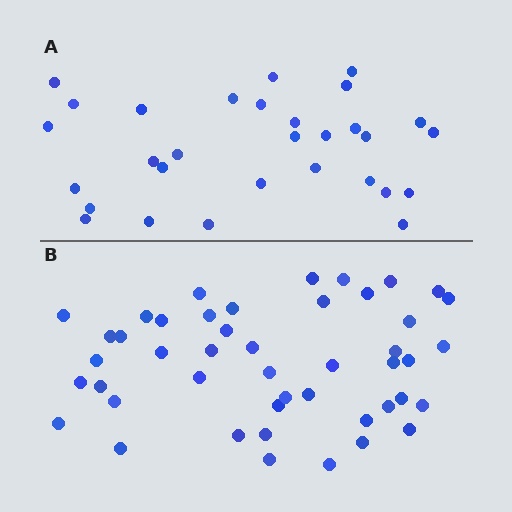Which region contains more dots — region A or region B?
Region B (the bottom region) has more dots.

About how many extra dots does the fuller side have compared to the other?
Region B has approximately 15 more dots than region A.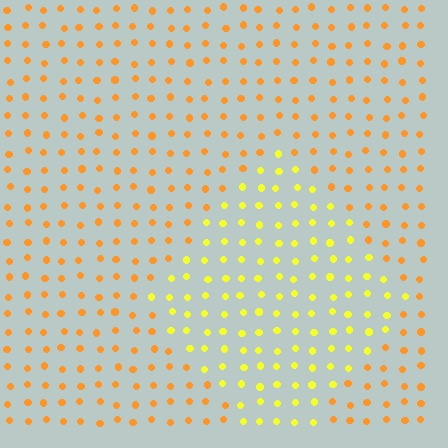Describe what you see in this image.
The image is filled with small orange elements in a uniform arrangement. A diamond-shaped region is visible where the elements are tinted to a slightly different hue, forming a subtle color boundary.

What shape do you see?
I see a diamond.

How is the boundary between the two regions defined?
The boundary is defined purely by a slight shift in hue (about 33 degrees). Spacing, size, and orientation are identical on both sides.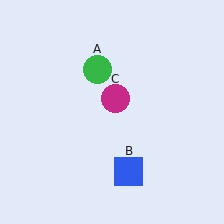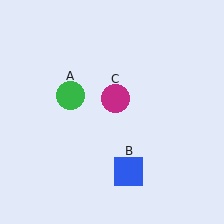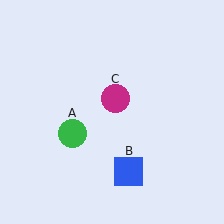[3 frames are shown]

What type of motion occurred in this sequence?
The green circle (object A) rotated counterclockwise around the center of the scene.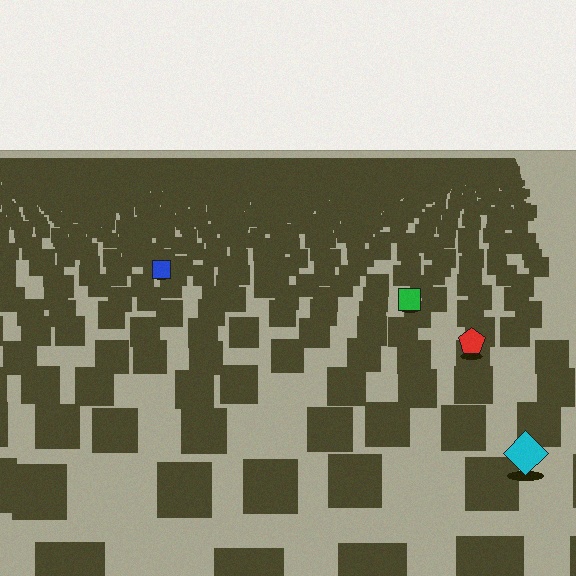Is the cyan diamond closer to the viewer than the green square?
Yes. The cyan diamond is closer — you can tell from the texture gradient: the ground texture is coarser near it.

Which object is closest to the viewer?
The cyan diamond is closest. The texture marks near it are larger and more spread out.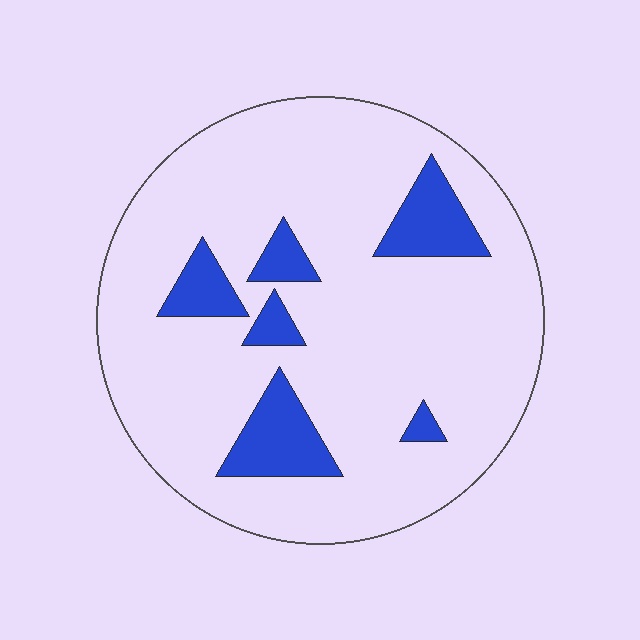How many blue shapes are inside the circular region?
6.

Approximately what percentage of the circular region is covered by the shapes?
Approximately 15%.